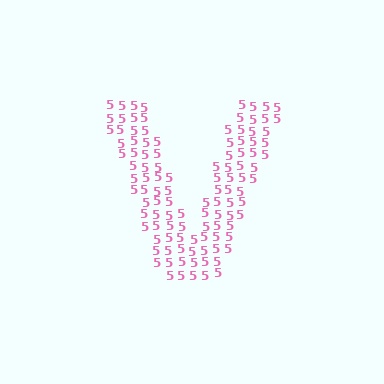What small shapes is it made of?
It is made of small digit 5's.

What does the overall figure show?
The overall figure shows the letter V.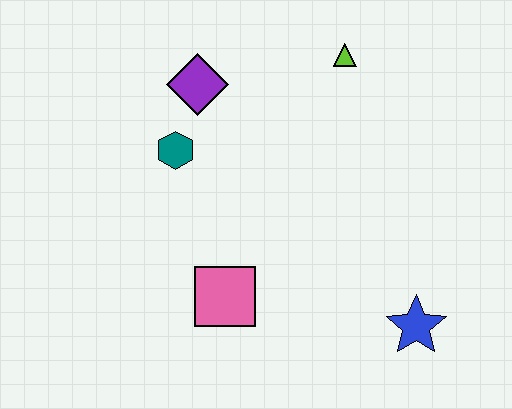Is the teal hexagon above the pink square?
Yes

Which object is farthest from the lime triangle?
The blue star is farthest from the lime triangle.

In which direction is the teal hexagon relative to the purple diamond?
The teal hexagon is below the purple diamond.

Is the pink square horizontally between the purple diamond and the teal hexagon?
No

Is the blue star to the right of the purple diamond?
Yes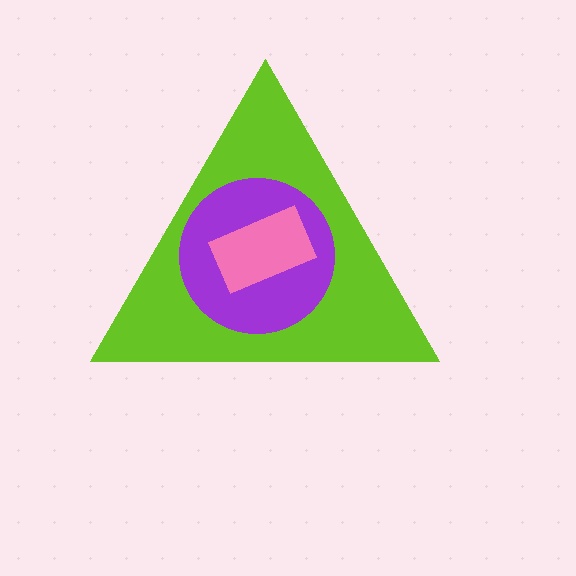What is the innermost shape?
The pink rectangle.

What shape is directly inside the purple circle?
The pink rectangle.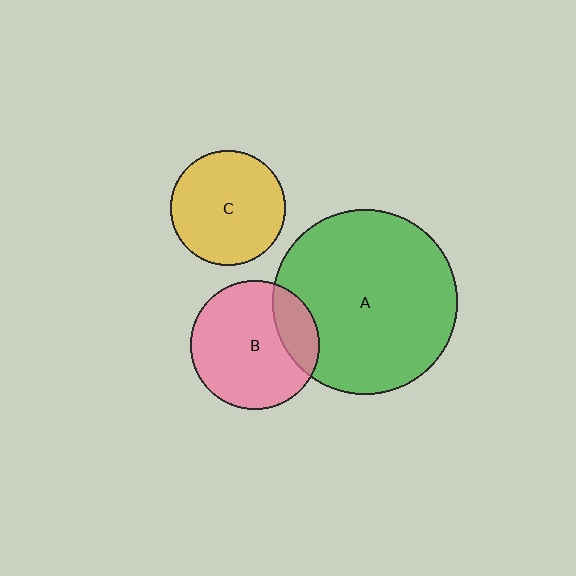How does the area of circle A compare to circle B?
Approximately 2.1 times.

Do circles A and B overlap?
Yes.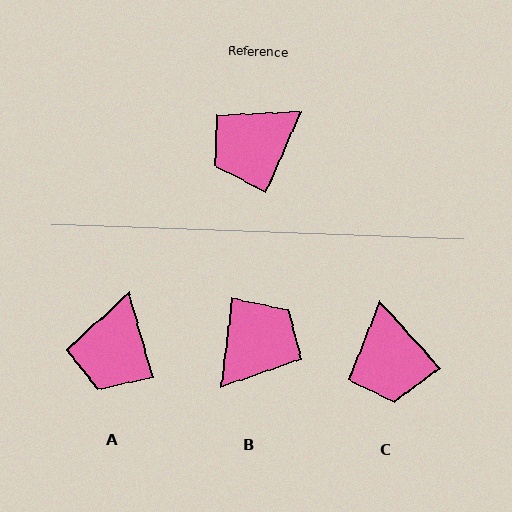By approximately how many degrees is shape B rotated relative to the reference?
Approximately 163 degrees clockwise.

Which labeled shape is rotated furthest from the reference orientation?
B, about 163 degrees away.